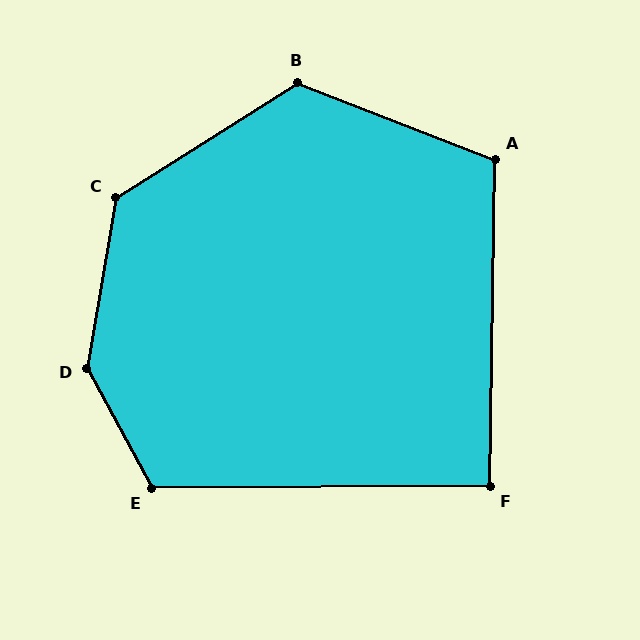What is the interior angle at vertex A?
Approximately 110 degrees (obtuse).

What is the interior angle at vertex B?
Approximately 127 degrees (obtuse).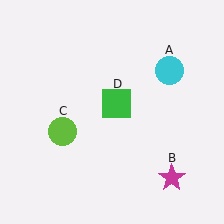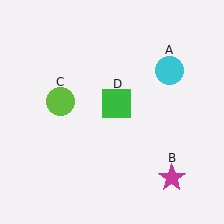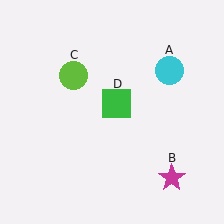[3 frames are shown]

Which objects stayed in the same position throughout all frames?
Cyan circle (object A) and magenta star (object B) and green square (object D) remained stationary.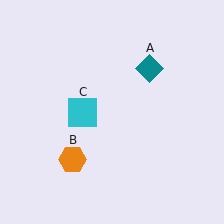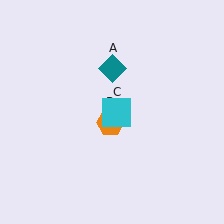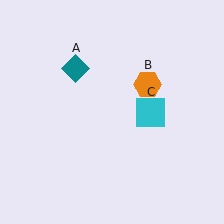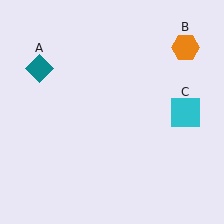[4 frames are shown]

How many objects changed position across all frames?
3 objects changed position: teal diamond (object A), orange hexagon (object B), cyan square (object C).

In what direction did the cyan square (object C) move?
The cyan square (object C) moved right.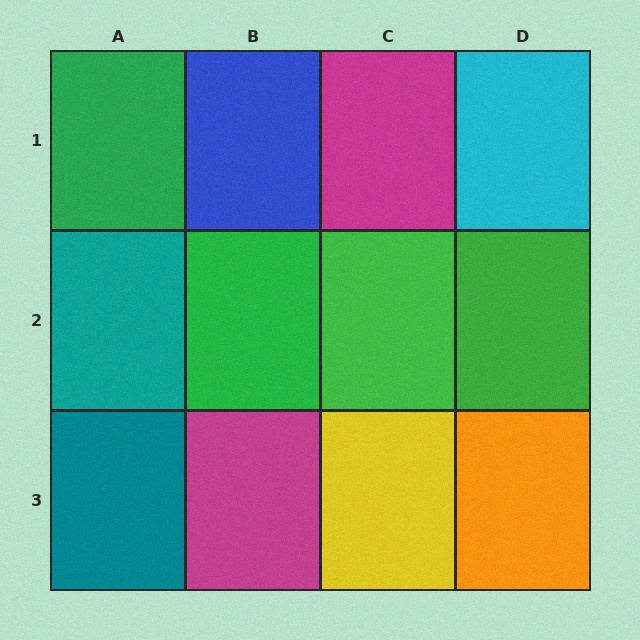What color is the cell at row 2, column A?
Teal.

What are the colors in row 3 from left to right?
Teal, magenta, yellow, orange.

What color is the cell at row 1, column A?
Green.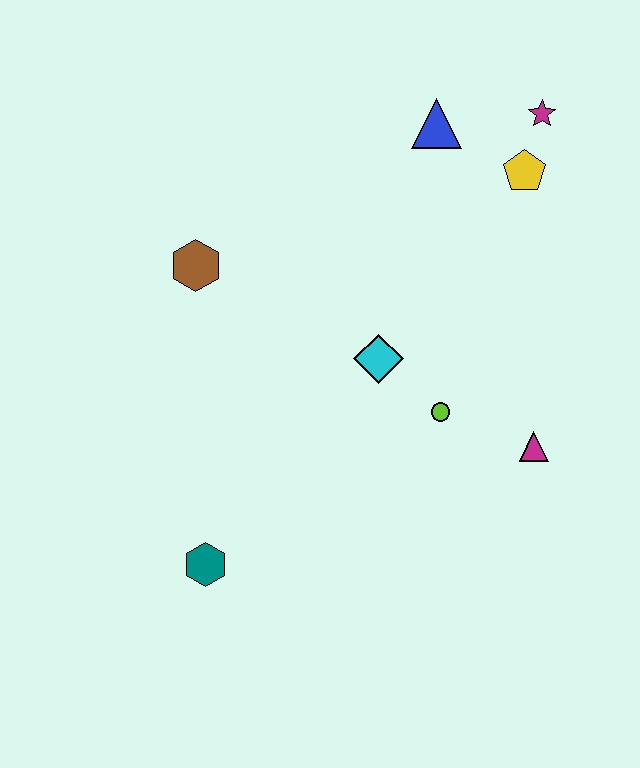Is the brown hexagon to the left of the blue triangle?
Yes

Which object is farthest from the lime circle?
The magenta star is farthest from the lime circle.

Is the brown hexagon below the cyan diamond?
No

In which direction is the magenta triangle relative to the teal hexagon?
The magenta triangle is to the right of the teal hexagon.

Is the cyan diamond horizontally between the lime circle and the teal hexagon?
Yes